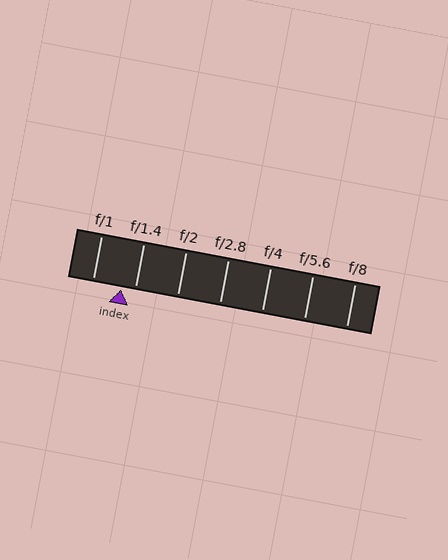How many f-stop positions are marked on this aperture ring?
There are 7 f-stop positions marked.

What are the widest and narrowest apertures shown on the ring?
The widest aperture shown is f/1 and the narrowest is f/8.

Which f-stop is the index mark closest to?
The index mark is closest to f/1.4.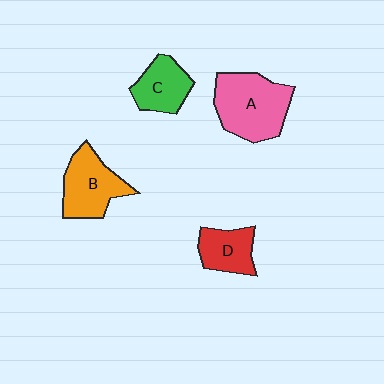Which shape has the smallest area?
Shape D (red).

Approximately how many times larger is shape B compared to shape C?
Approximately 1.3 times.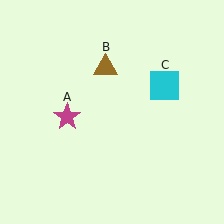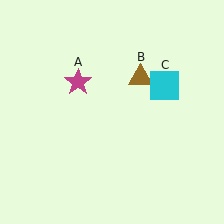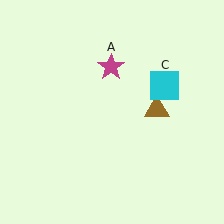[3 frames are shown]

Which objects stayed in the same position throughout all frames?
Cyan square (object C) remained stationary.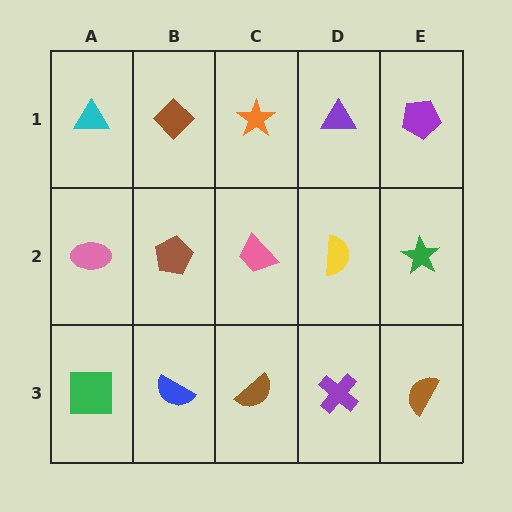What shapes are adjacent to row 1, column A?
A pink ellipse (row 2, column A), a brown diamond (row 1, column B).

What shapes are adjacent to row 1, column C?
A pink trapezoid (row 2, column C), a brown diamond (row 1, column B), a purple triangle (row 1, column D).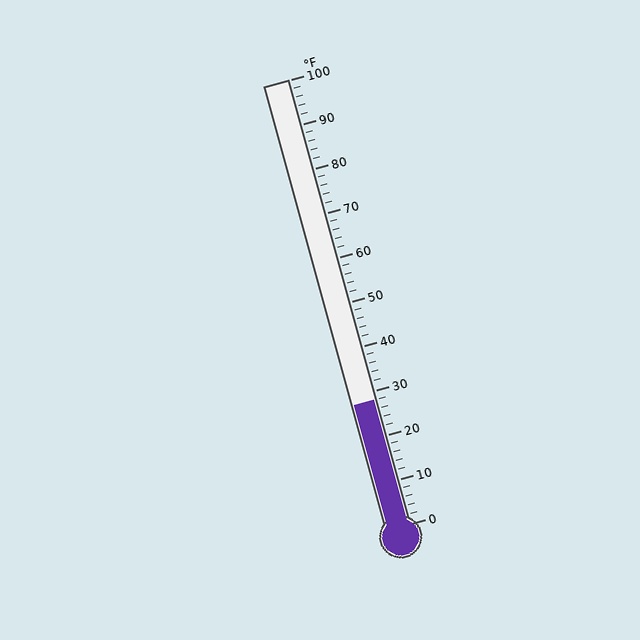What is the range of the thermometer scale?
The thermometer scale ranges from 0°F to 100°F.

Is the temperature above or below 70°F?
The temperature is below 70°F.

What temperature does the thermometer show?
The thermometer shows approximately 28°F.